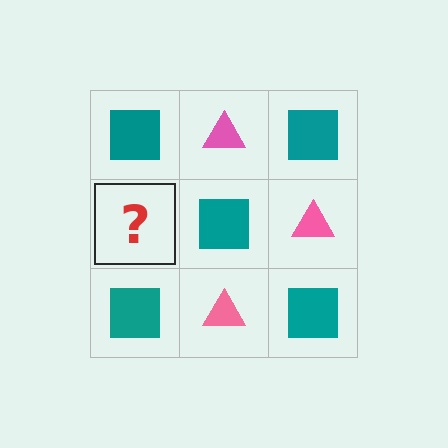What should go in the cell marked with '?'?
The missing cell should contain a pink triangle.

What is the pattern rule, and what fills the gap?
The rule is that it alternates teal square and pink triangle in a checkerboard pattern. The gap should be filled with a pink triangle.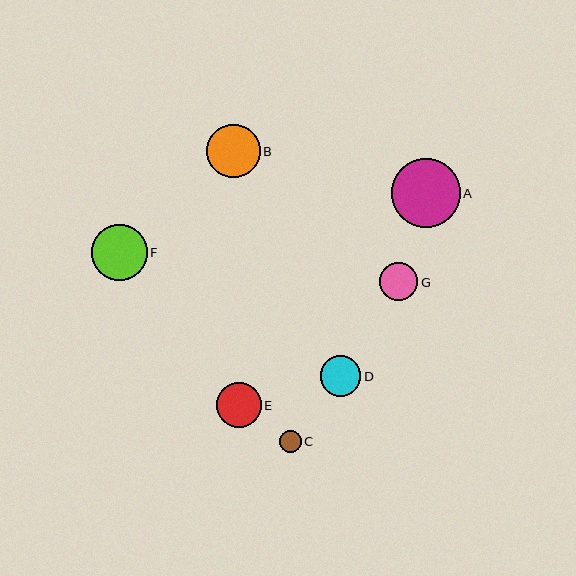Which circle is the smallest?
Circle C is the smallest with a size of approximately 22 pixels.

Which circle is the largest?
Circle A is the largest with a size of approximately 69 pixels.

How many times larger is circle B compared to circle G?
Circle B is approximately 1.4 times the size of circle G.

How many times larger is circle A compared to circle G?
Circle A is approximately 1.8 times the size of circle G.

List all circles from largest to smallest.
From largest to smallest: A, F, B, E, D, G, C.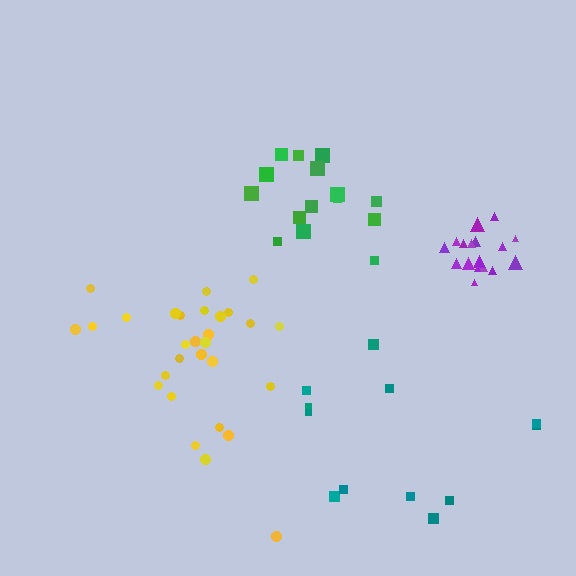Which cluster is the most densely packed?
Purple.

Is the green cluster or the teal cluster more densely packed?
Green.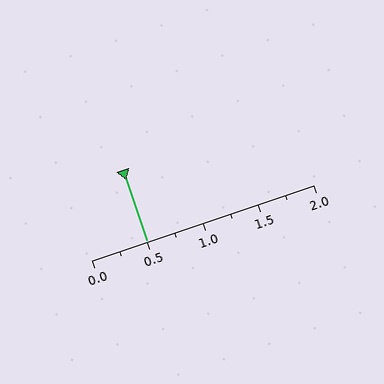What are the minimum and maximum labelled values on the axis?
The axis runs from 0.0 to 2.0.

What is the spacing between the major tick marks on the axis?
The major ticks are spaced 0.5 apart.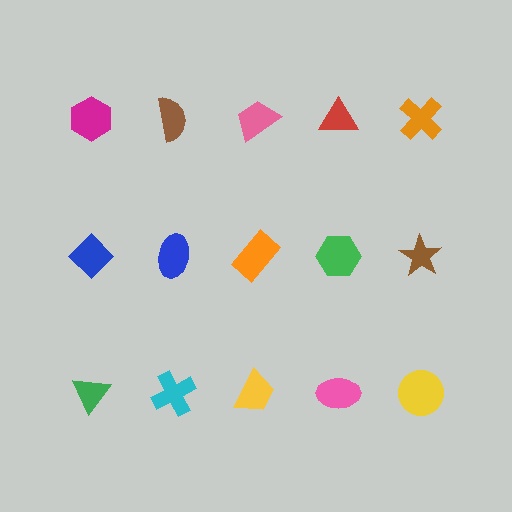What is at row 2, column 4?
A green hexagon.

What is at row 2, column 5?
A brown star.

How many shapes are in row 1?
5 shapes.